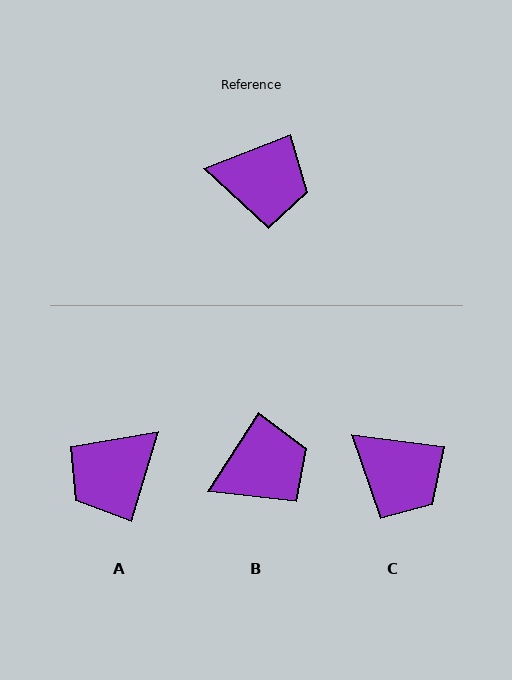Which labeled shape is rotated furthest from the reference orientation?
A, about 127 degrees away.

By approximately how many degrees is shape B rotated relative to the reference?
Approximately 36 degrees counter-clockwise.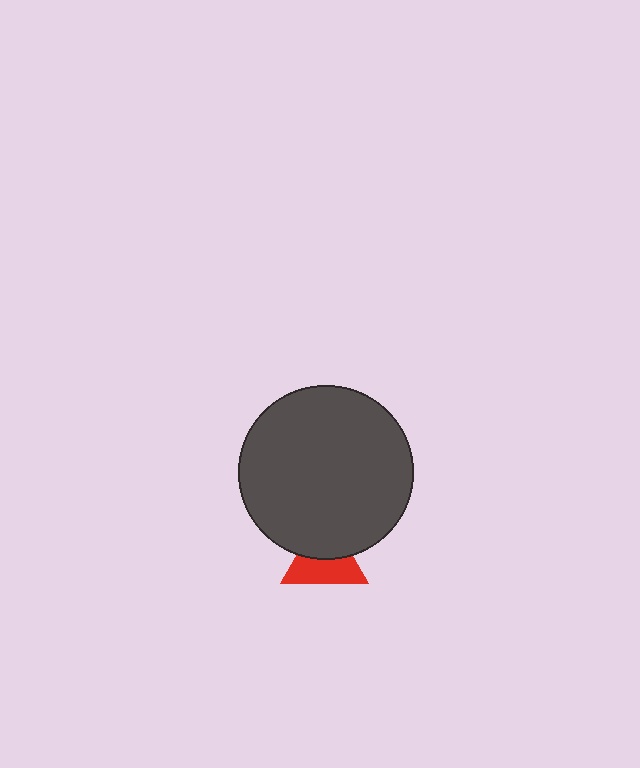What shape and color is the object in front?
The object in front is a dark gray circle.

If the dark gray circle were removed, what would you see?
You would see the complete red triangle.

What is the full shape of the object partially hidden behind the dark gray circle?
The partially hidden object is a red triangle.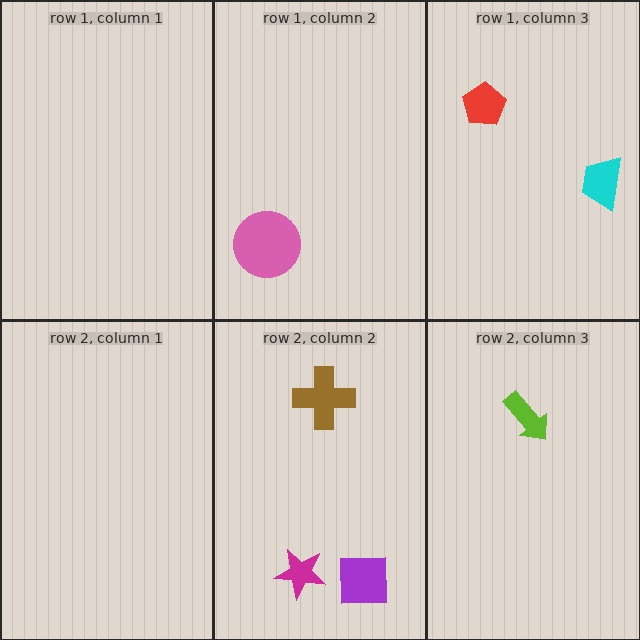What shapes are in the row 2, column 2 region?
The purple square, the magenta star, the brown cross.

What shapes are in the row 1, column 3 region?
The red pentagon, the cyan trapezoid.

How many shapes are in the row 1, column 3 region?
2.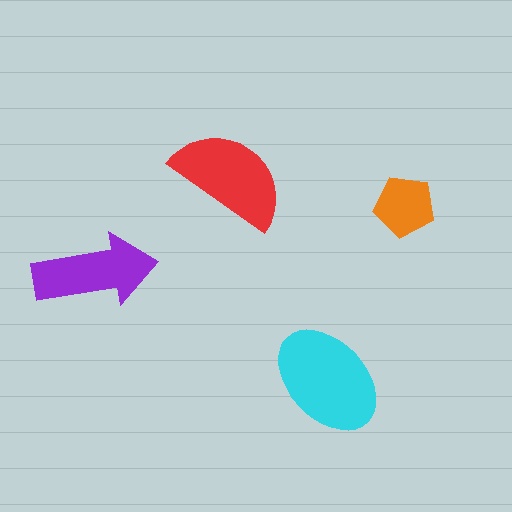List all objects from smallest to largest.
The orange pentagon, the purple arrow, the red semicircle, the cyan ellipse.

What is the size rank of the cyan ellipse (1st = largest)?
1st.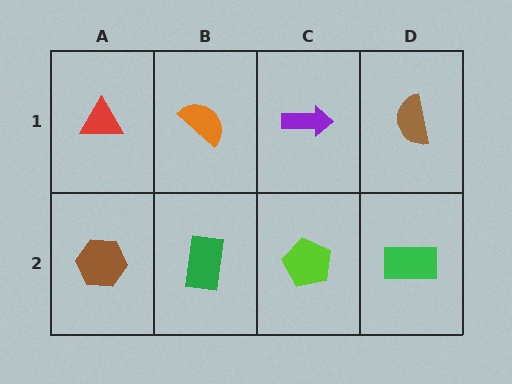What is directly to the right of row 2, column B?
A lime pentagon.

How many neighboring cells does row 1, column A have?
2.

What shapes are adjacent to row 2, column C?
A purple arrow (row 1, column C), a green rectangle (row 2, column B), a green rectangle (row 2, column D).